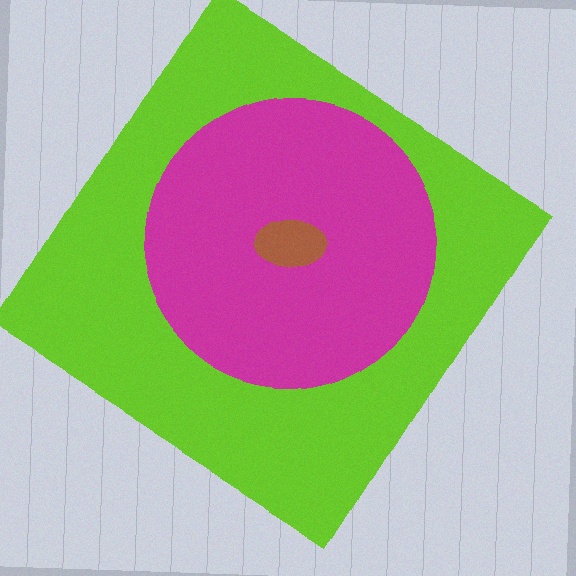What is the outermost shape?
The lime diamond.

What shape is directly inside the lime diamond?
The magenta circle.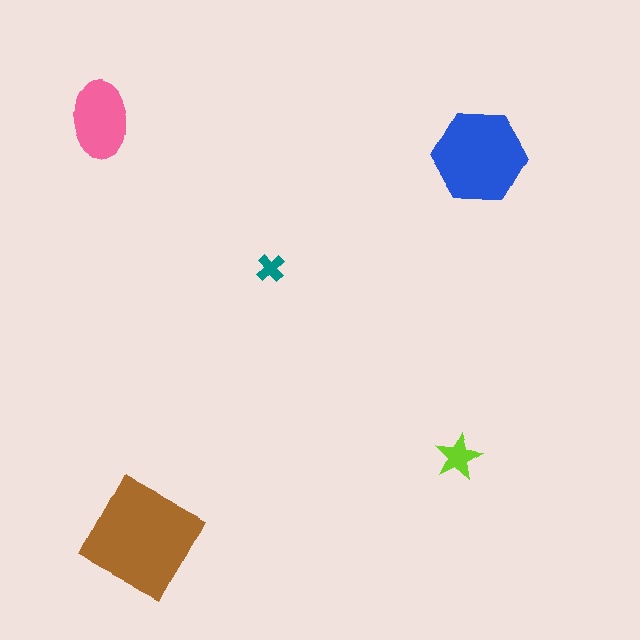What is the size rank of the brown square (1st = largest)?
1st.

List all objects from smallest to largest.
The teal cross, the lime star, the pink ellipse, the blue hexagon, the brown square.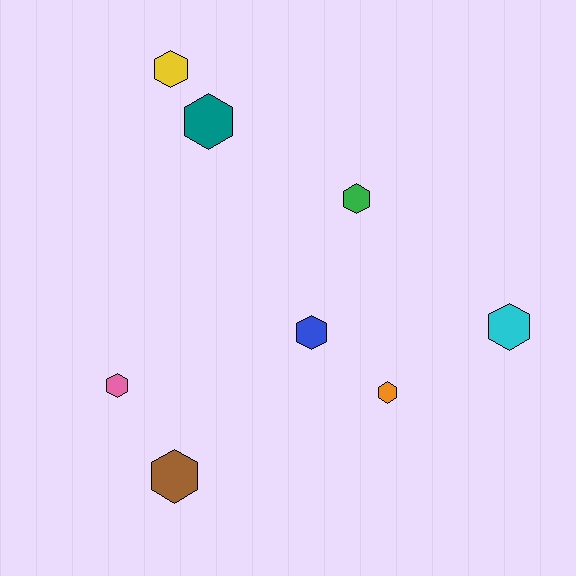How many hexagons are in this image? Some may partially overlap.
There are 8 hexagons.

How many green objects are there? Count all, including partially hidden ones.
There is 1 green object.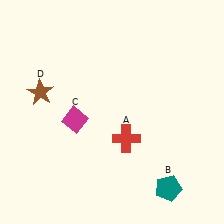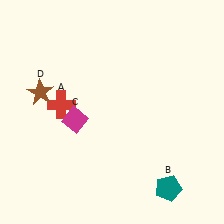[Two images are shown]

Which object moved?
The red cross (A) moved left.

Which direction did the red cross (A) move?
The red cross (A) moved left.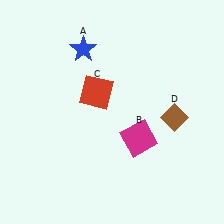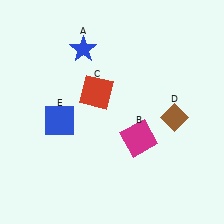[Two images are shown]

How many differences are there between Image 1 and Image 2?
There is 1 difference between the two images.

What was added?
A blue square (E) was added in Image 2.